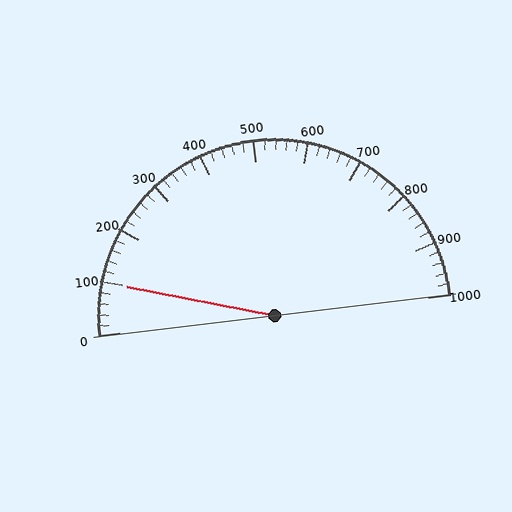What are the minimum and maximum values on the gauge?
The gauge ranges from 0 to 1000.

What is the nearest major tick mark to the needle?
The nearest major tick mark is 100.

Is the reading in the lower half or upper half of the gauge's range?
The reading is in the lower half of the range (0 to 1000).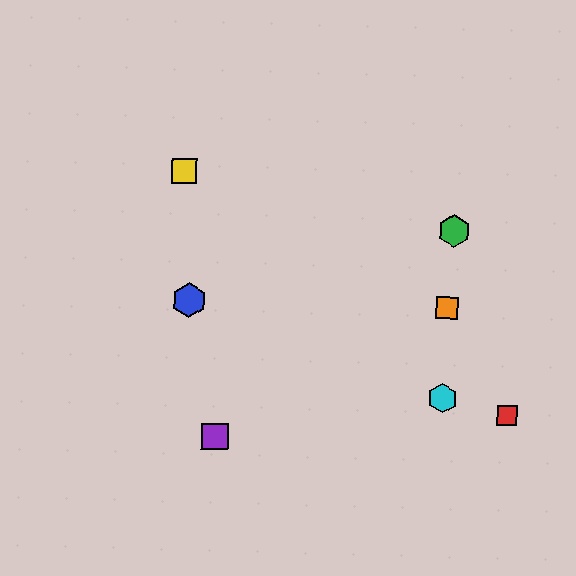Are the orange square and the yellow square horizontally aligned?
No, the orange square is at y≈308 and the yellow square is at y≈171.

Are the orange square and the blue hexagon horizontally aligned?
Yes, both are at y≈308.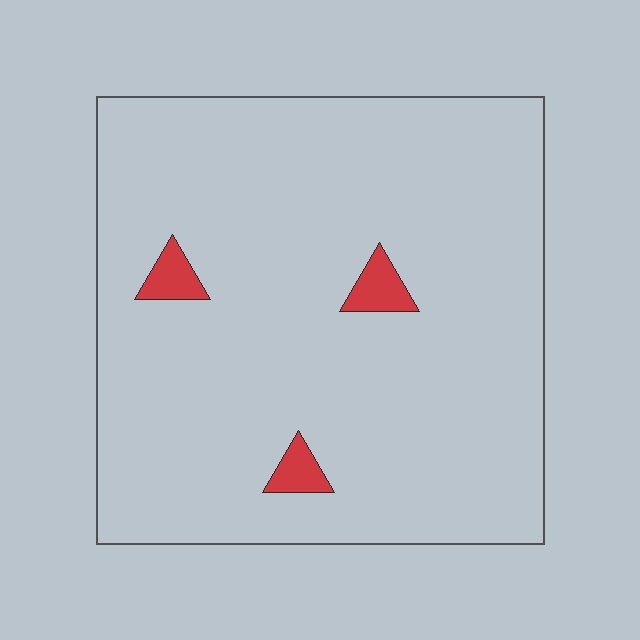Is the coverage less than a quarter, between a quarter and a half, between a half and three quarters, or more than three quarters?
Less than a quarter.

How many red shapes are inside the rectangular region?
3.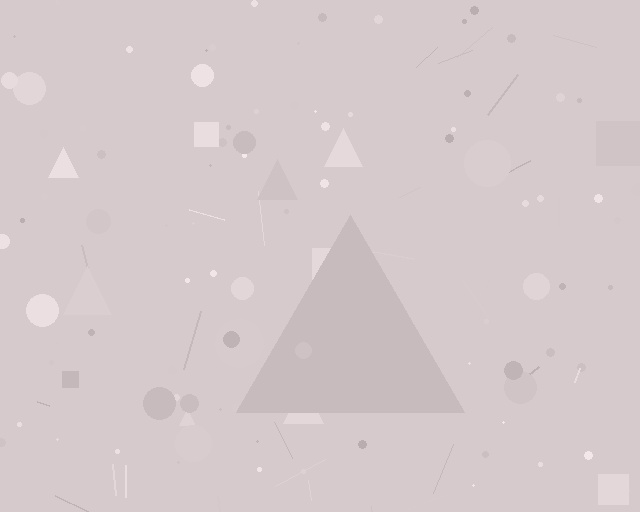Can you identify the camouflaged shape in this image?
The camouflaged shape is a triangle.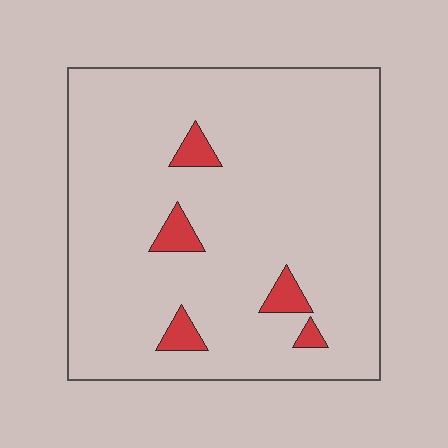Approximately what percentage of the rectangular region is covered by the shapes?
Approximately 5%.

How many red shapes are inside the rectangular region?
5.